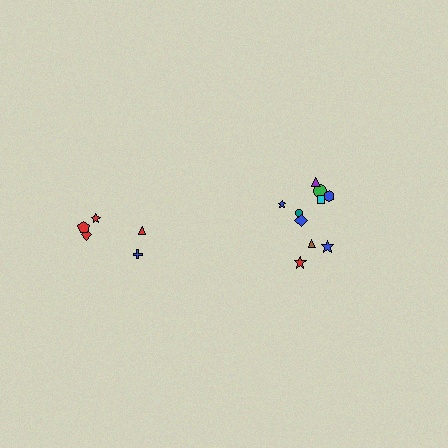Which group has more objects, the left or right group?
The right group.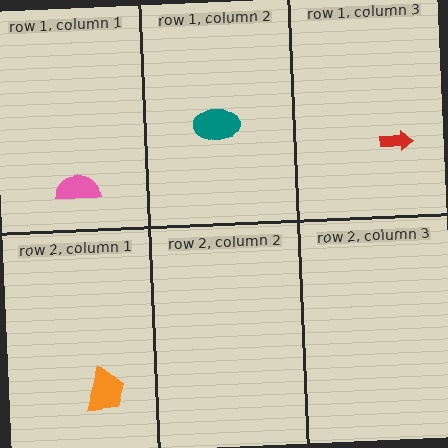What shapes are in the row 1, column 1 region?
The pink semicircle.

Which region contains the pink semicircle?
The row 1, column 1 region.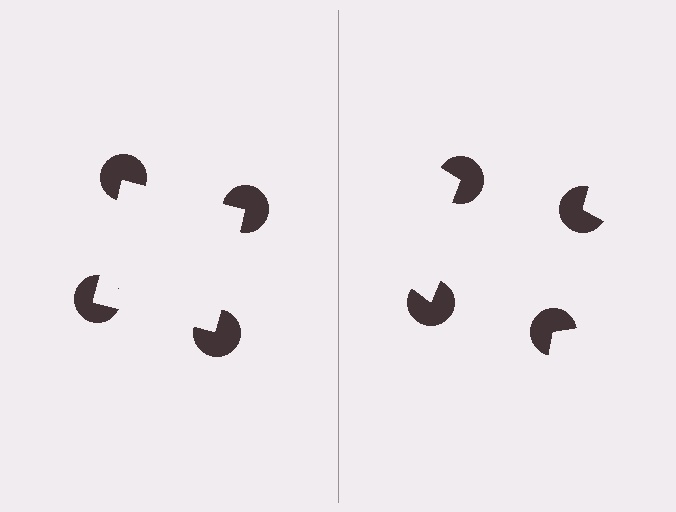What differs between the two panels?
The pac-man discs are positioned identically on both sides; only the wedge orientations differ. On the left they align to a square; on the right they are misaligned.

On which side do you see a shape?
An illusory square appears on the left side. On the right side the wedge cuts are rotated, so no coherent shape forms.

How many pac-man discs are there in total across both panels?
8 — 4 on each side.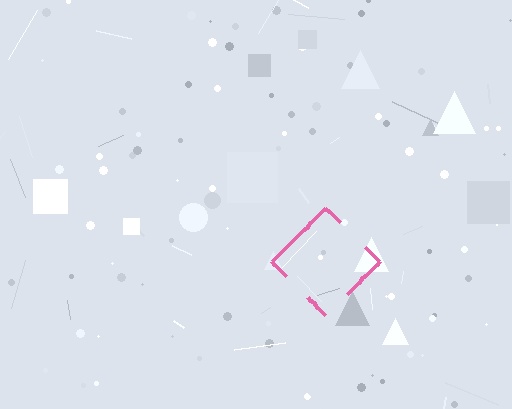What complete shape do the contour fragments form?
The contour fragments form a diamond.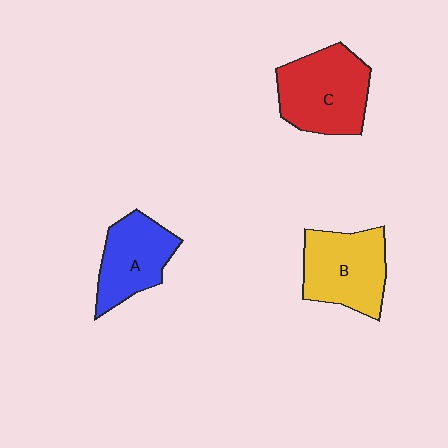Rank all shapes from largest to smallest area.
From largest to smallest: C (red), B (yellow), A (blue).